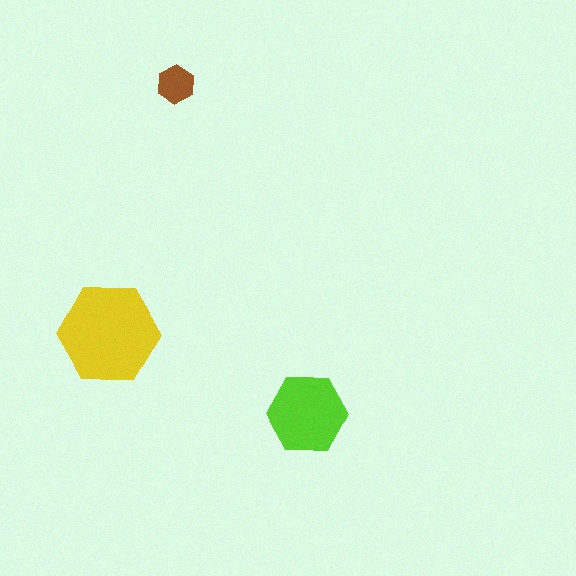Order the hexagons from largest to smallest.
the yellow one, the lime one, the brown one.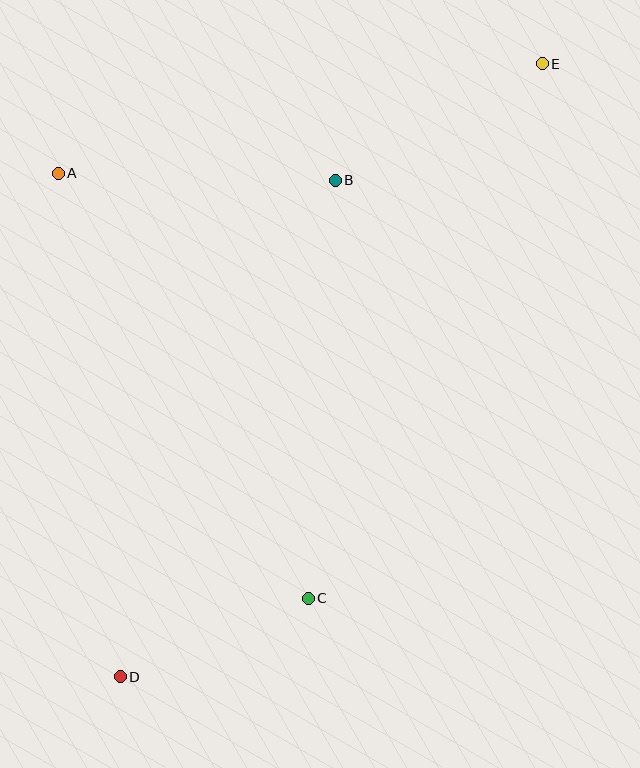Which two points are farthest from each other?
Points D and E are farthest from each other.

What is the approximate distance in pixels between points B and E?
The distance between B and E is approximately 238 pixels.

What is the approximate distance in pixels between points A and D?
The distance between A and D is approximately 508 pixels.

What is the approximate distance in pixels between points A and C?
The distance between A and C is approximately 493 pixels.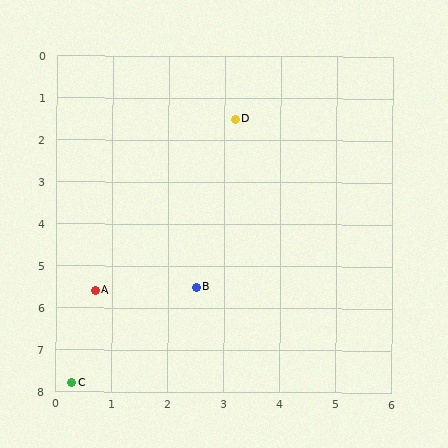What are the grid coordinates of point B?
Point B is at approximately (2.5, 5.5).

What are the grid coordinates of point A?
Point A is at approximately (0.7, 5.6).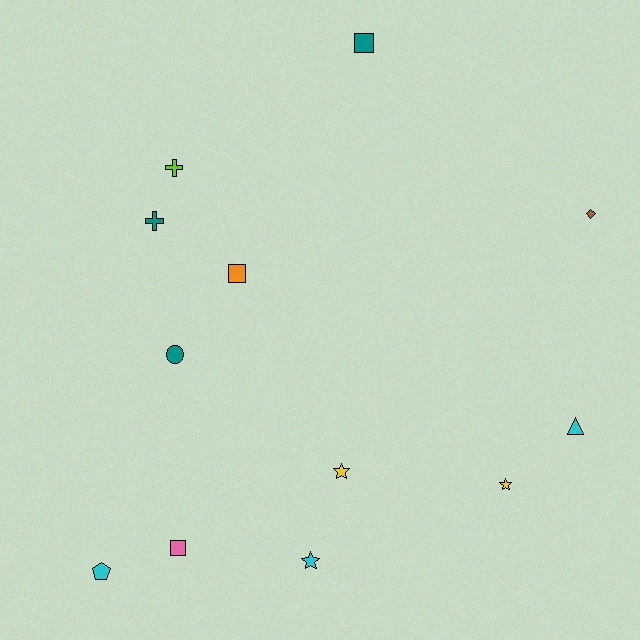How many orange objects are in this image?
There is 1 orange object.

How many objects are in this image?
There are 12 objects.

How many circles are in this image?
There is 1 circle.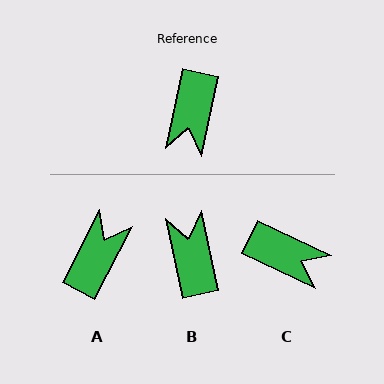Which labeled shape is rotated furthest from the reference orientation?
A, about 165 degrees away.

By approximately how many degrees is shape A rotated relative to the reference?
Approximately 165 degrees counter-clockwise.